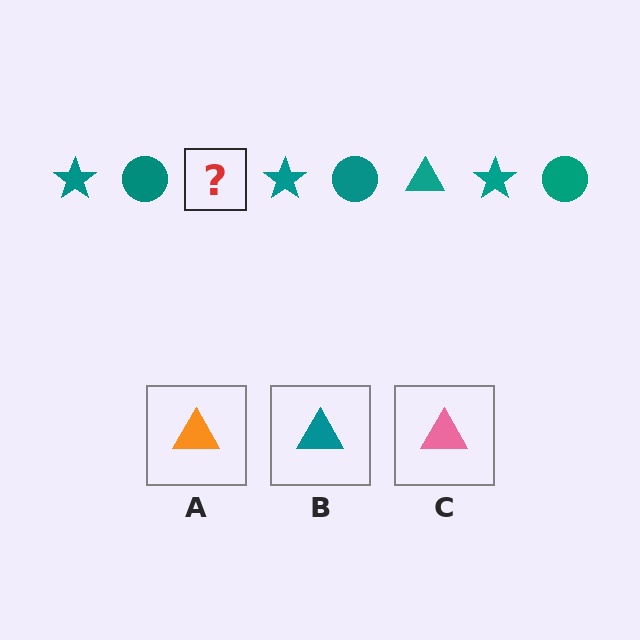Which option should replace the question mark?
Option B.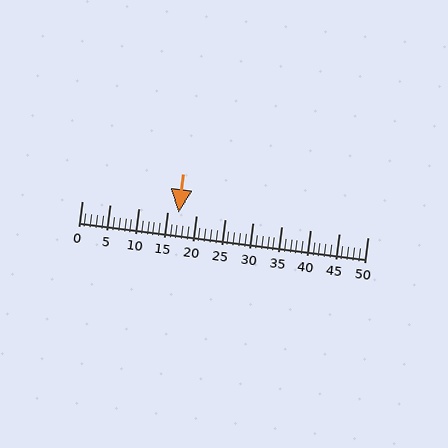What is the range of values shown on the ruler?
The ruler shows values from 0 to 50.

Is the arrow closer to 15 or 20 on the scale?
The arrow is closer to 15.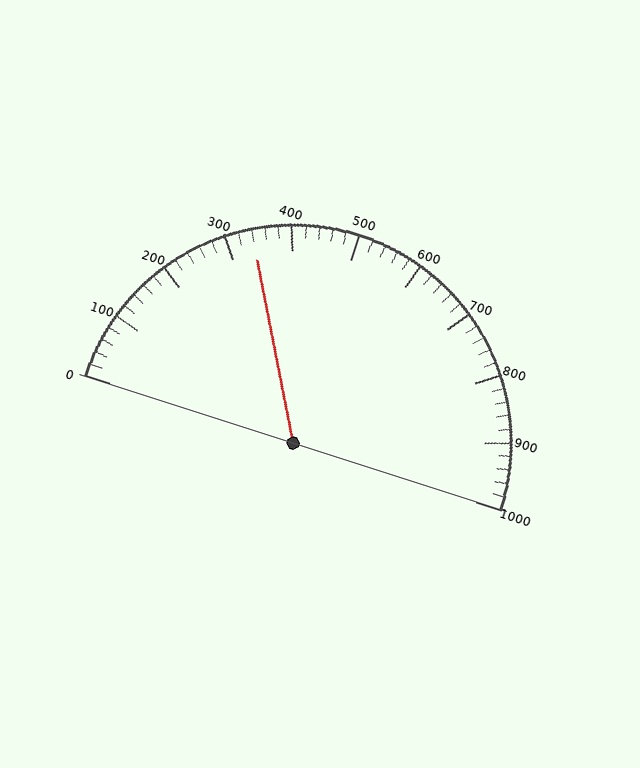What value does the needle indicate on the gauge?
The needle indicates approximately 340.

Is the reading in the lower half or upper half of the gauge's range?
The reading is in the lower half of the range (0 to 1000).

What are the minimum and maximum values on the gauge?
The gauge ranges from 0 to 1000.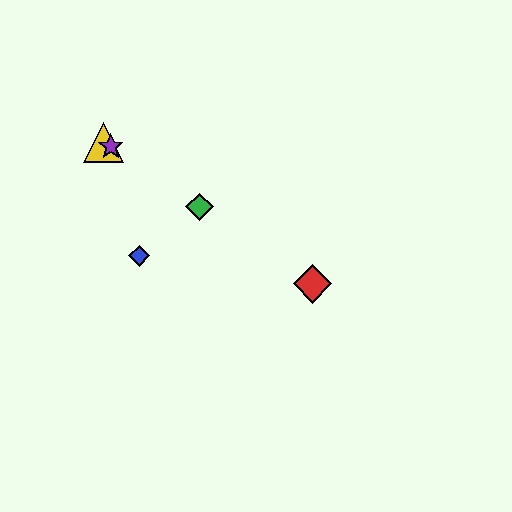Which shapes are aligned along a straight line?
The red diamond, the green diamond, the yellow triangle, the purple star are aligned along a straight line.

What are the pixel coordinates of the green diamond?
The green diamond is at (199, 207).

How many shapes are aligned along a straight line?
4 shapes (the red diamond, the green diamond, the yellow triangle, the purple star) are aligned along a straight line.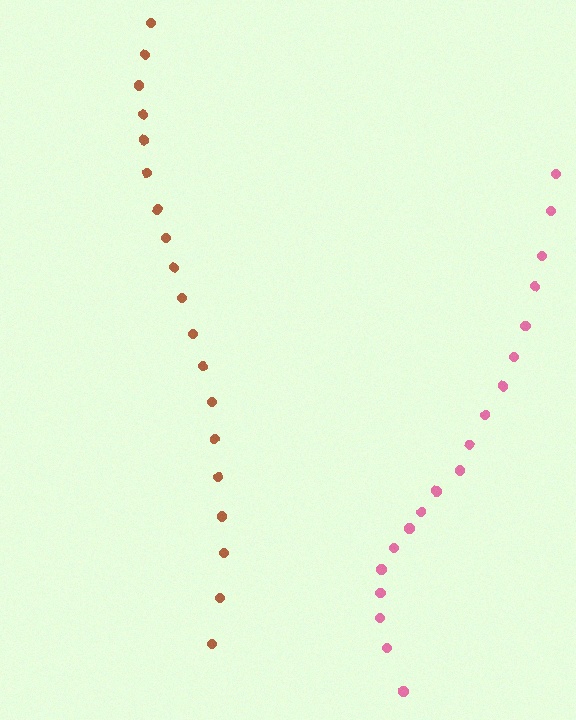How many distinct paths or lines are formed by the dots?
There are 2 distinct paths.